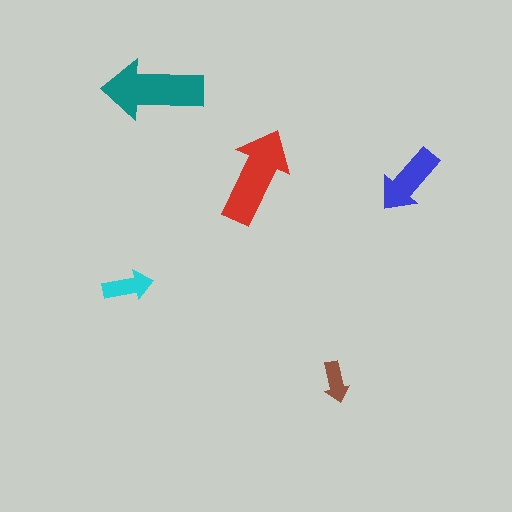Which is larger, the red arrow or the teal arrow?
The teal one.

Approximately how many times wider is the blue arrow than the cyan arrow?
About 1.5 times wider.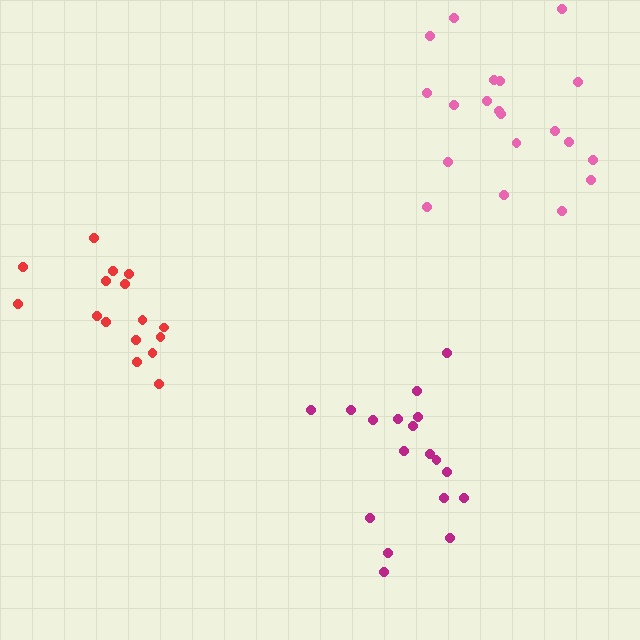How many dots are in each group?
Group 1: 18 dots, Group 2: 20 dots, Group 3: 16 dots (54 total).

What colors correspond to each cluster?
The clusters are colored: magenta, pink, red.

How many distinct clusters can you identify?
There are 3 distinct clusters.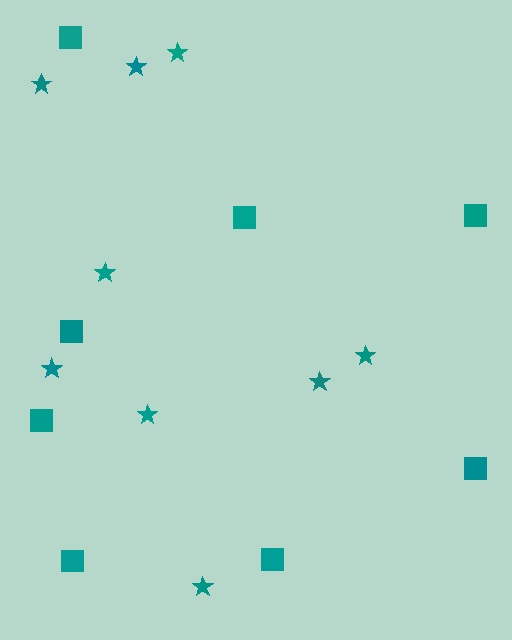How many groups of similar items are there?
There are 2 groups: one group of squares (8) and one group of stars (9).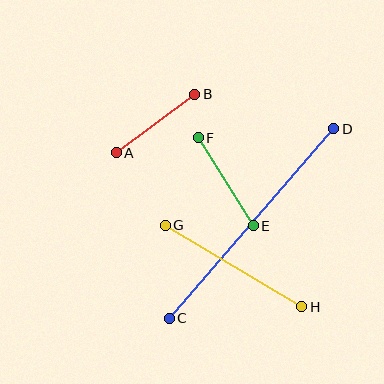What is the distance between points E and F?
The distance is approximately 104 pixels.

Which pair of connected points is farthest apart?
Points C and D are farthest apart.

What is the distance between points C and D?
The distance is approximately 251 pixels.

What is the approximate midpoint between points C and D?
The midpoint is at approximately (251, 224) pixels.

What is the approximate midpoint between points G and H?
The midpoint is at approximately (234, 266) pixels.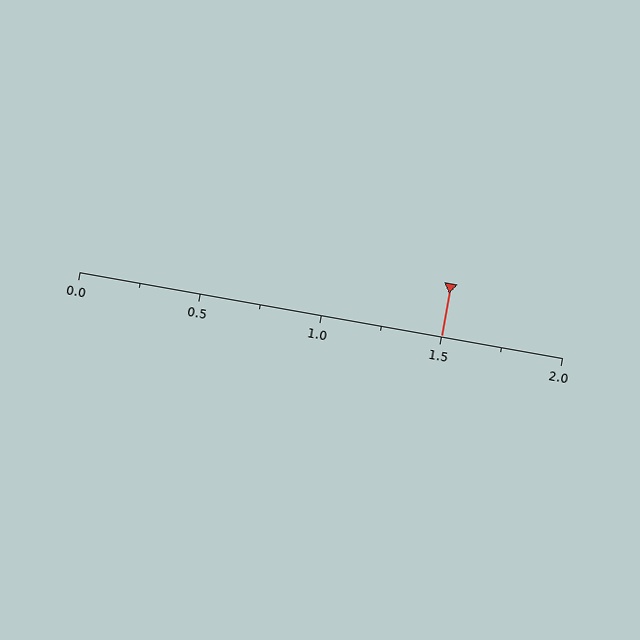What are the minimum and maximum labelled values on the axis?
The axis runs from 0.0 to 2.0.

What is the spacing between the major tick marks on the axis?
The major ticks are spaced 0.5 apart.